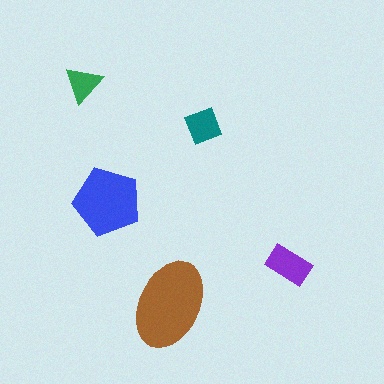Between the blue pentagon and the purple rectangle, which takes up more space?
The blue pentagon.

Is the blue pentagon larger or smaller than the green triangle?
Larger.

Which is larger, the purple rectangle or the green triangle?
The purple rectangle.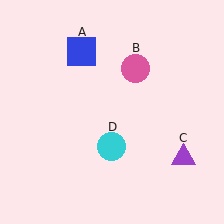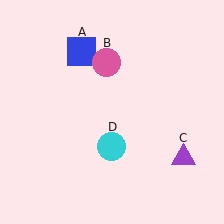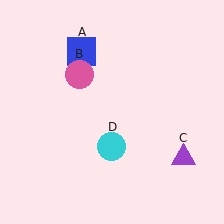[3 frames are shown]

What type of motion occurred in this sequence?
The pink circle (object B) rotated counterclockwise around the center of the scene.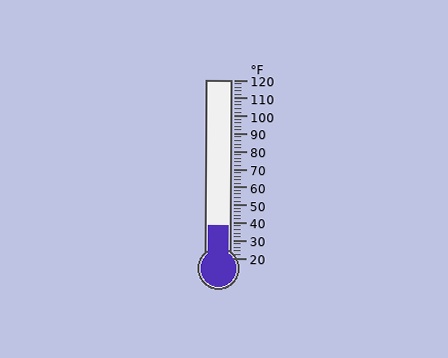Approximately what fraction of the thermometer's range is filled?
The thermometer is filled to approximately 20% of its range.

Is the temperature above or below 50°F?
The temperature is below 50°F.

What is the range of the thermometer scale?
The thermometer scale ranges from 20°F to 120°F.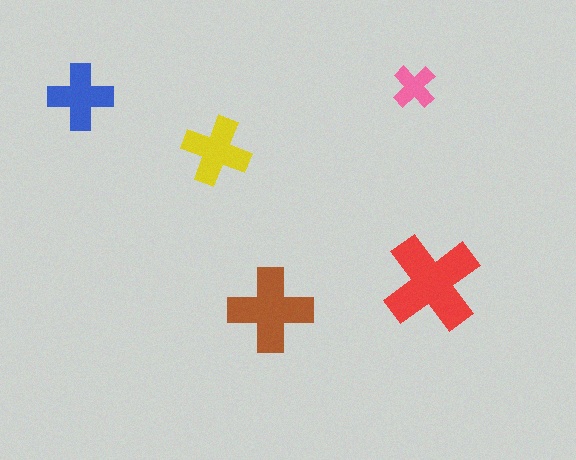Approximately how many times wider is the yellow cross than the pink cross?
About 1.5 times wider.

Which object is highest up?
The pink cross is topmost.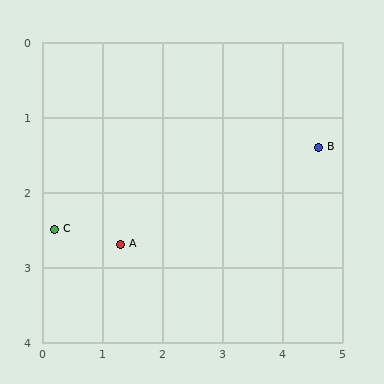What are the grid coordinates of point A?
Point A is at approximately (1.3, 2.7).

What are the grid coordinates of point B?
Point B is at approximately (4.6, 1.4).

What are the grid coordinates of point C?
Point C is at approximately (0.2, 2.5).